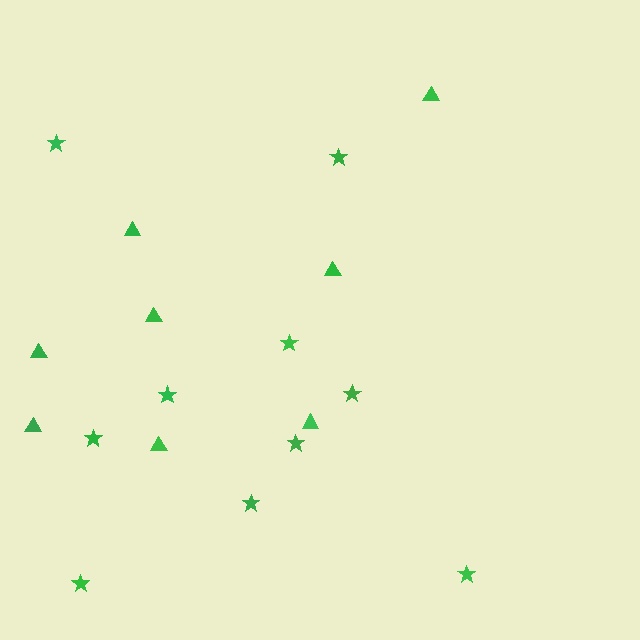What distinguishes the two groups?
There are 2 groups: one group of stars (10) and one group of triangles (8).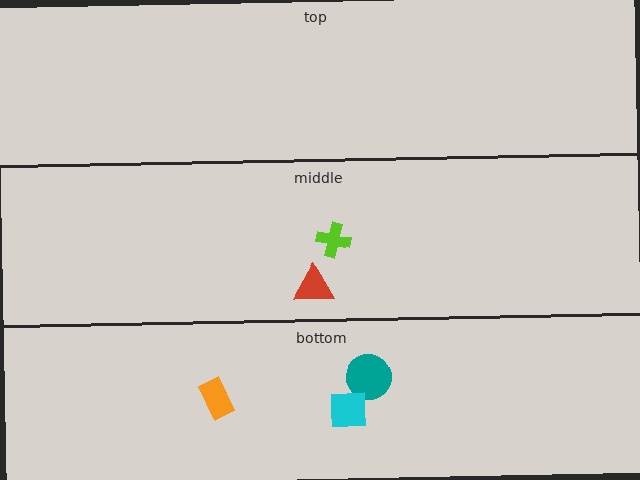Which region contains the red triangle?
The middle region.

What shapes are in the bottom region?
The teal circle, the cyan square, the orange rectangle.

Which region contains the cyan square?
The bottom region.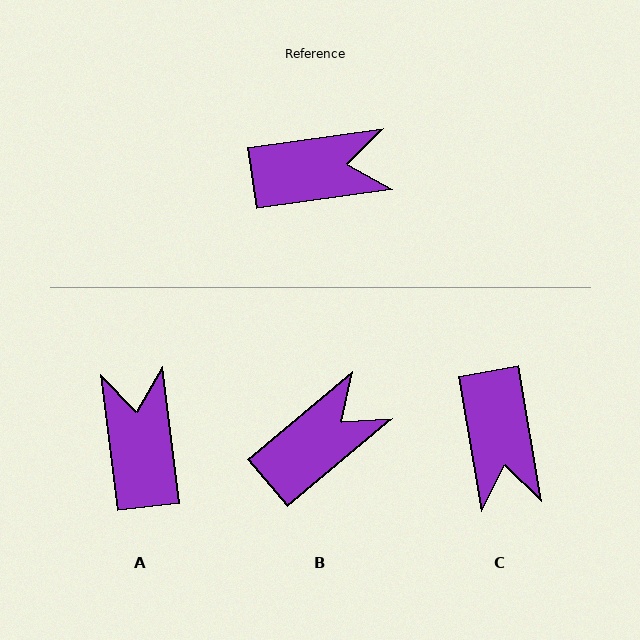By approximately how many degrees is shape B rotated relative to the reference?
Approximately 32 degrees counter-clockwise.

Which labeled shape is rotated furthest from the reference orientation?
A, about 89 degrees away.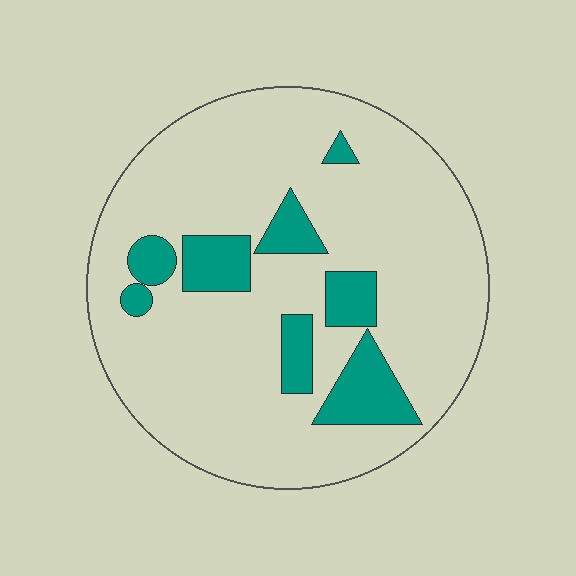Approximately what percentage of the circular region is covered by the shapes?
Approximately 15%.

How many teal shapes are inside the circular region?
8.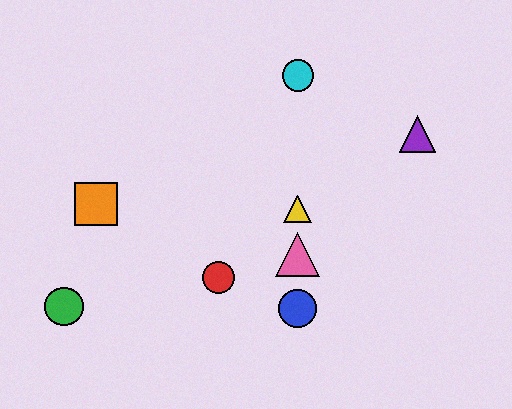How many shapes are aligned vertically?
4 shapes (the blue circle, the yellow triangle, the cyan circle, the pink triangle) are aligned vertically.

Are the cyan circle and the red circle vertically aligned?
No, the cyan circle is at x≈298 and the red circle is at x≈218.